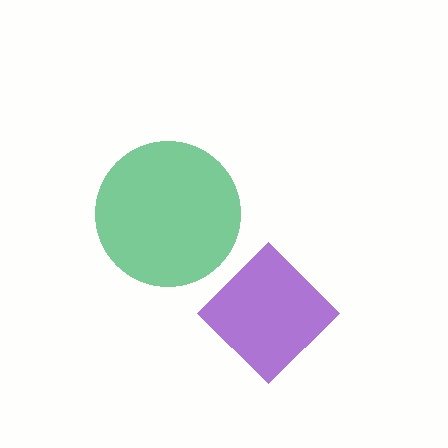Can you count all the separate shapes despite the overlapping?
Yes, there are 2 separate shapes.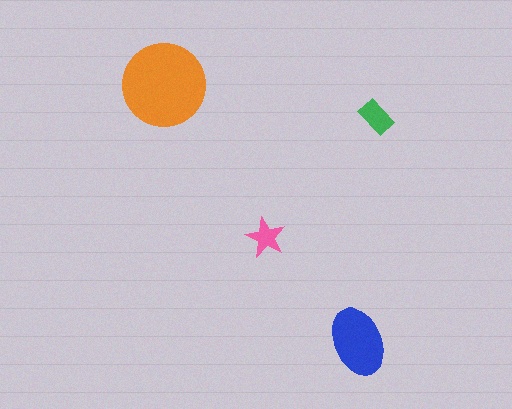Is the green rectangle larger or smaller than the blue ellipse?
Smaller.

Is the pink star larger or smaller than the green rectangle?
Smaller.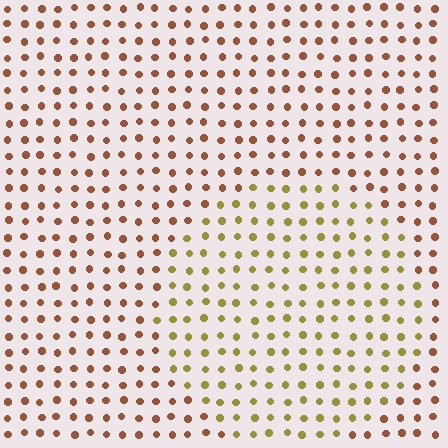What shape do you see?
I see a circle.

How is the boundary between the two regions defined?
The boundary is defined purely by a slight shift in hue (about 41 degrees). Spacing, size, and orientation are identical on both sides.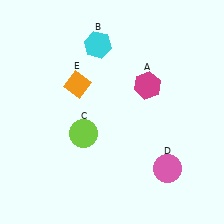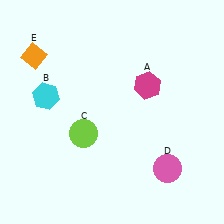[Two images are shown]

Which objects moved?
The objects that moved are: the cyan hexagon (B), the orange diamond (E).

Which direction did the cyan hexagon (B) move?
The cyan hexagon (B) moved left.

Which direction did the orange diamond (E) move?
The orange diamond (E) moved left.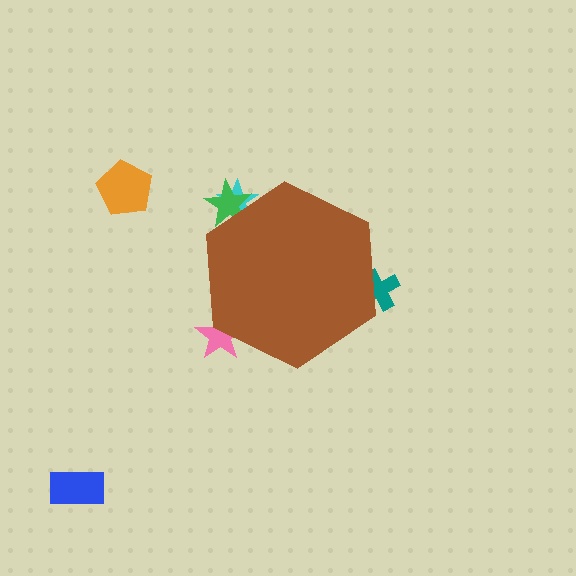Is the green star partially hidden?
Yes, the green star is partially hidden behind the brown hexagon.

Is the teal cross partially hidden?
Yes, the teal cross is partially hidden behind the brown hexagon.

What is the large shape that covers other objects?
A brown hexagon.